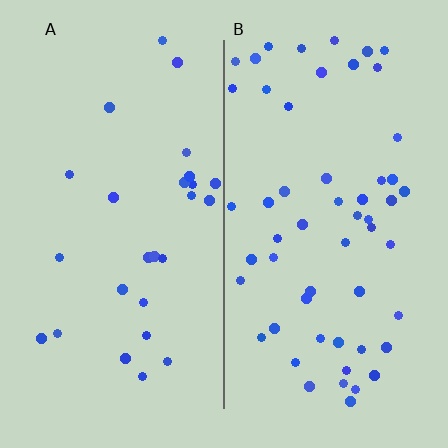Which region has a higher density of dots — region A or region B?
B (the right).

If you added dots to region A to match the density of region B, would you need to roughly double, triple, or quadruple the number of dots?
Approximately double.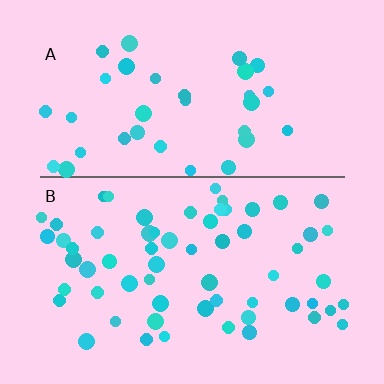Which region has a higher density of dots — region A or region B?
B (the bottom).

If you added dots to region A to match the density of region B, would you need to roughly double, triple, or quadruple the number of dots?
Approximately double.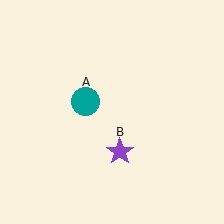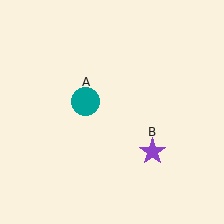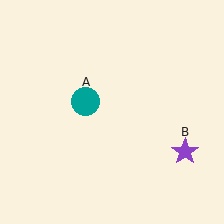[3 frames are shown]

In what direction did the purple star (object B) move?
The purple star (object B) moved right.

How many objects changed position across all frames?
1 object changed position: purple star (object B).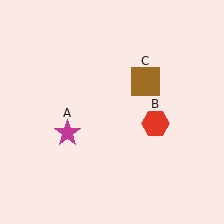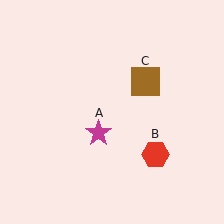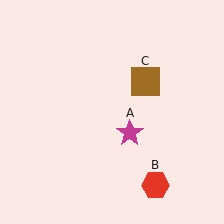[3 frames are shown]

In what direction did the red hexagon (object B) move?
The red hexagon (object B) moved down.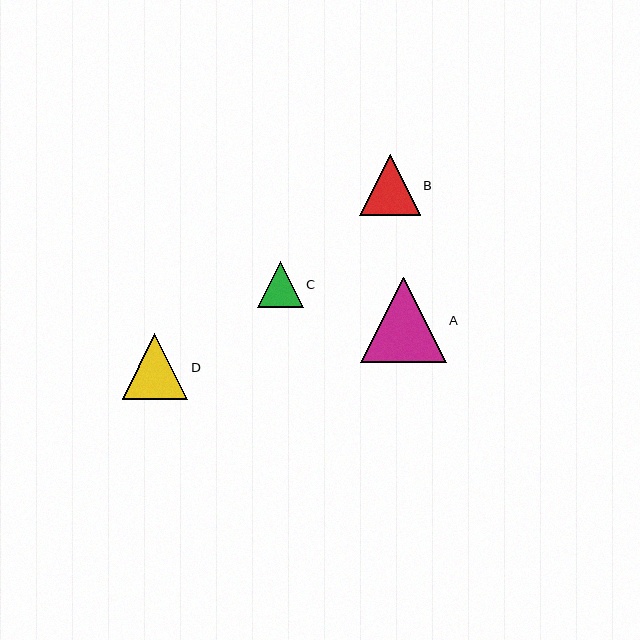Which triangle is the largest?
Triangle A is the largest with a size of approximately 86 pixels.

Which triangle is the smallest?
Triangle C is the smallest with a size of approximately 46 pixels.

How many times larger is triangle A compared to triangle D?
Triangle A is approximately 1.3 times the size of triangle D.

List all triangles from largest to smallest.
From largest to smallest: A, D, B, C.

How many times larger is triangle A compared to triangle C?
Triangle A is approximately 1.9 times the size of triangle C.